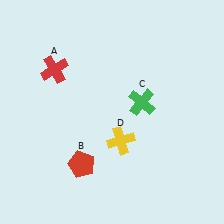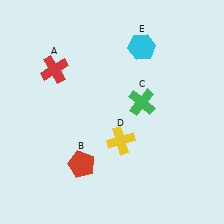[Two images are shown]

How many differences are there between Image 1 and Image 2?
There is 1 difference between the two images.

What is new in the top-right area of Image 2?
A cyan hexagon (E) was added in the top-right area of Image 2.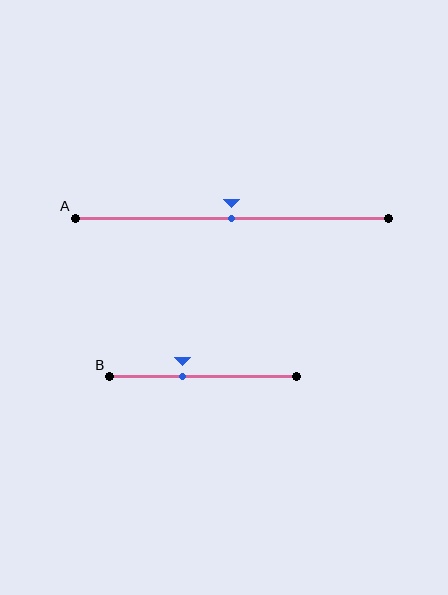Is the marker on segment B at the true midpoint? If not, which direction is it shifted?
No, the marker on segment B is shifted to the left by about 11% of the segment length.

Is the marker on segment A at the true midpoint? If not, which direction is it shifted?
Yes, the marker on segment A is at the true midpoint.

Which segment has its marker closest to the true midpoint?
Segment A has its marker closest to the true midpoint.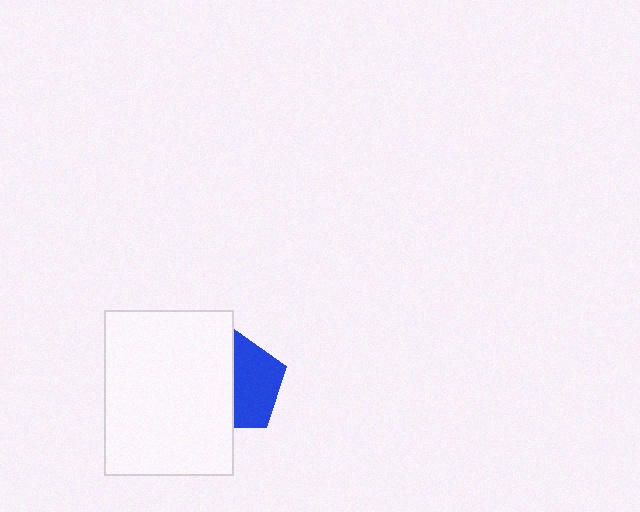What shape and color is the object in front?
The object in front is a white rectangle.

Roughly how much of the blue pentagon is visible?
About half of it is visible (roughly 51%).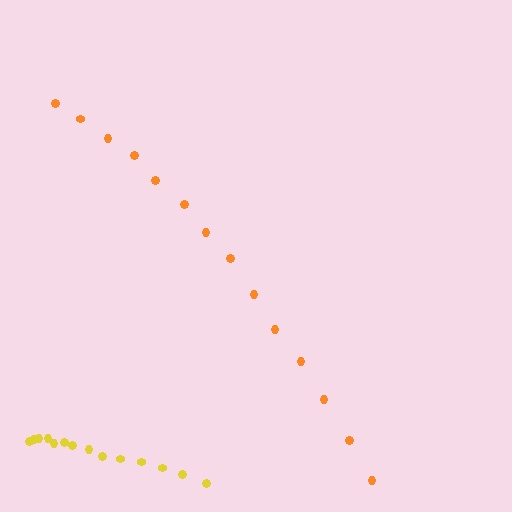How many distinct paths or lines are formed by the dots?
There are 2 distinct paths.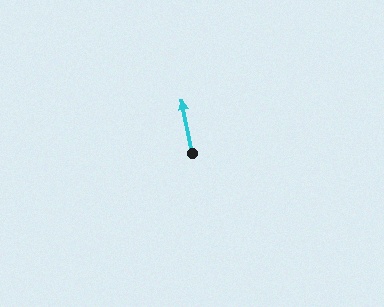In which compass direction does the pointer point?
North.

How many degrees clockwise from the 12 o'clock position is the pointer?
Approximately 349 degrees.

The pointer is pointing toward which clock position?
Roughly 12 o'clock.